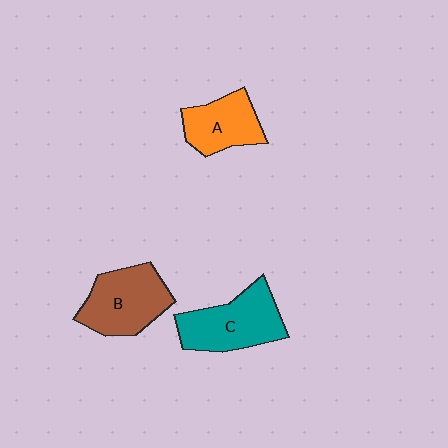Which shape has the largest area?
Shape C (teal).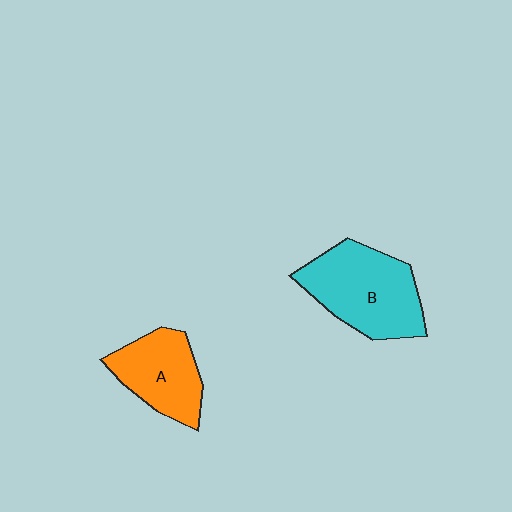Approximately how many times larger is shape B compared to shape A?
Approximately 1.4 times.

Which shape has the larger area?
Shape B (cyan).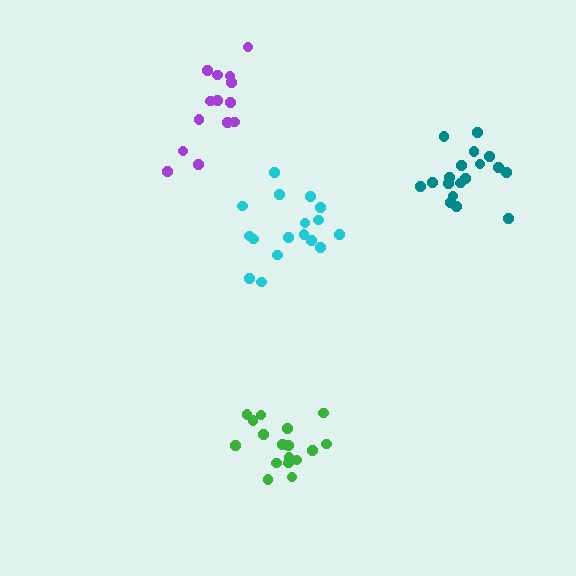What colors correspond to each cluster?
The clusters are colored: green, purple, cyan, teal.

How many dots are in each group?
Group 1: 17 dots, Group 2: 14 dots, Group 3: 17 dots, Group 4: 18 dots (66 total).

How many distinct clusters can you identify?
There are 4 distinct clusters.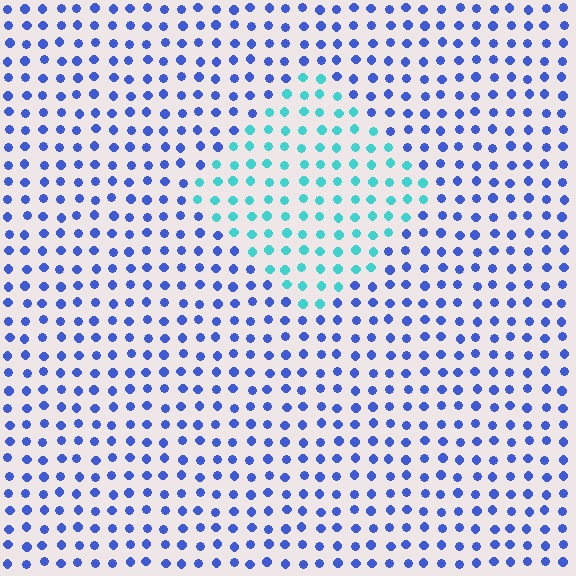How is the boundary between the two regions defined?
The boundary is defined purely by a slight shift in hue (about 51 degrees). Spacing, size, and orientation are identical on both sides.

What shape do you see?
I see a diamond.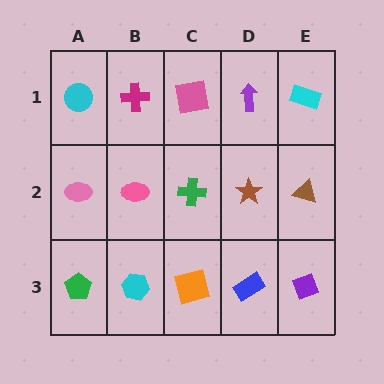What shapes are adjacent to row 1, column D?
A brown star (row 2, column D), a pink square (row 1, column C), a cyan rectangle (row 1, column E).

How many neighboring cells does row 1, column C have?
3.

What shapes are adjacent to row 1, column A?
A pink ellipse (row 2, column A), a magenta cross (row 1, column B).